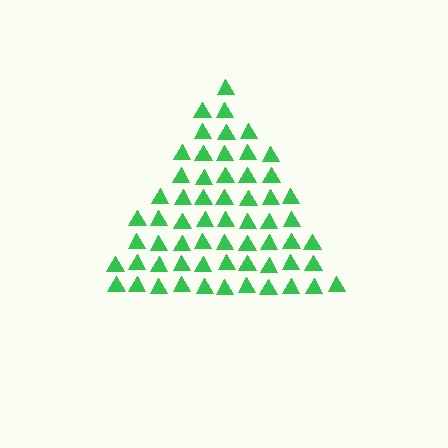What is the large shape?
The large shape is a triangle.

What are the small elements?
The small elements are triangles.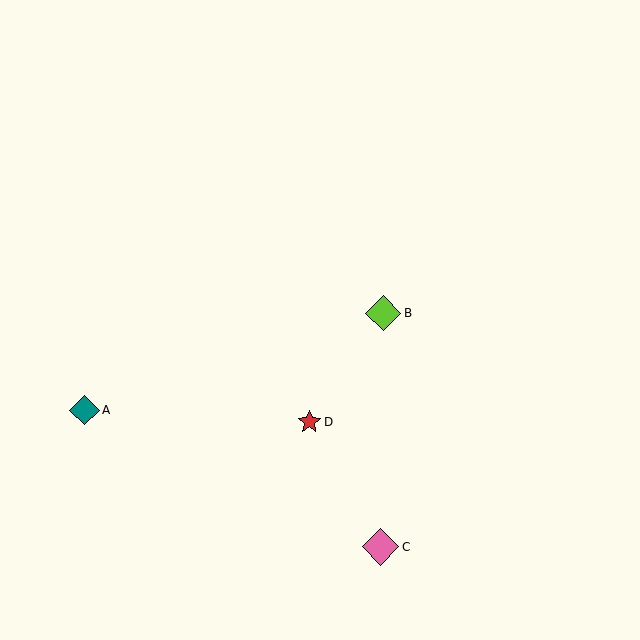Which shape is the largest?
The pink diamond (labeled C) is the largest.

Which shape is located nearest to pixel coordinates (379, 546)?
The pink diamond (labeled C) at (381, 547) is nearest to that location.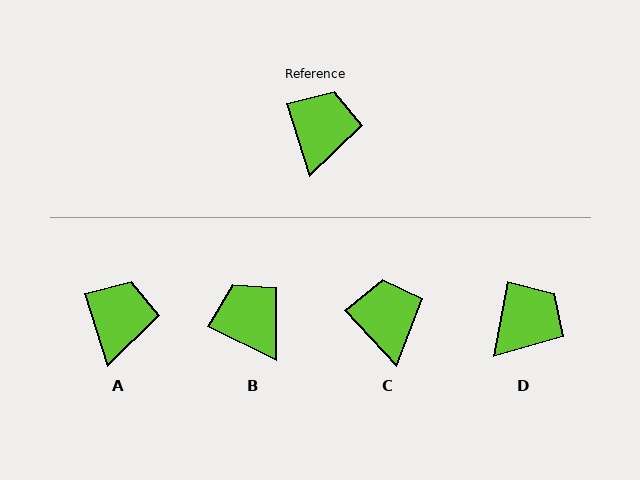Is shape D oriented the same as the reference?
No, it is off by about 28 degrees.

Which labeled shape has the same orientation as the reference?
A.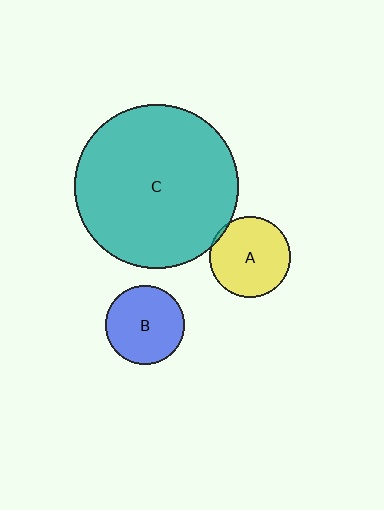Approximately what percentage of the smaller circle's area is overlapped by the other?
Approximately 5%.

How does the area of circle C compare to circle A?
Approximately 4.2 times.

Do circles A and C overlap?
Yes.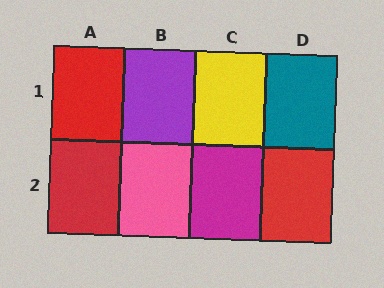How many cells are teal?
1 cell is teal.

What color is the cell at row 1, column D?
Teal.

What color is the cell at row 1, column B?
Purple.